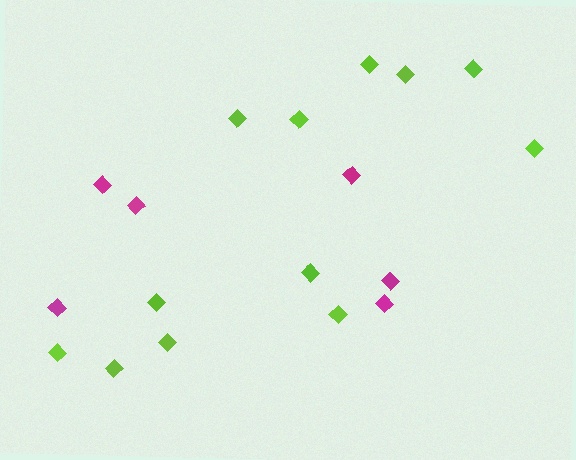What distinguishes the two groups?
There are 2 groups: one group of lime diamonds (12) and one group of magenta diamonds (6).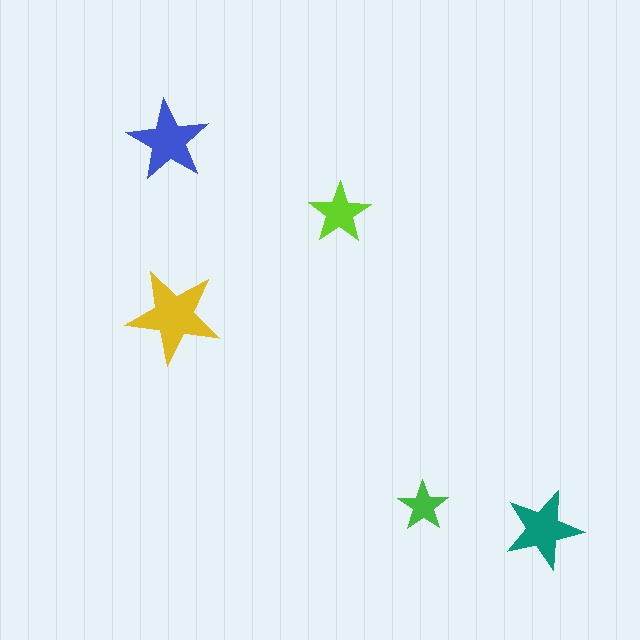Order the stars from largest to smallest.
the yellow one, the blue one, the teal one, the lime one, the green one.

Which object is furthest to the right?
The teal star is rightmost.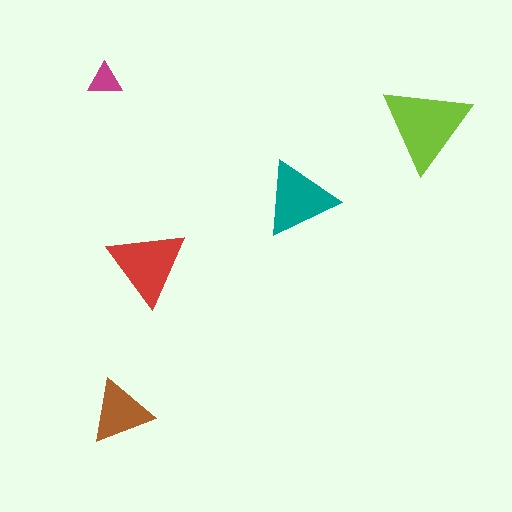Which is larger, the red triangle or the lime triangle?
The lime one.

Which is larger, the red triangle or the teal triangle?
The red one.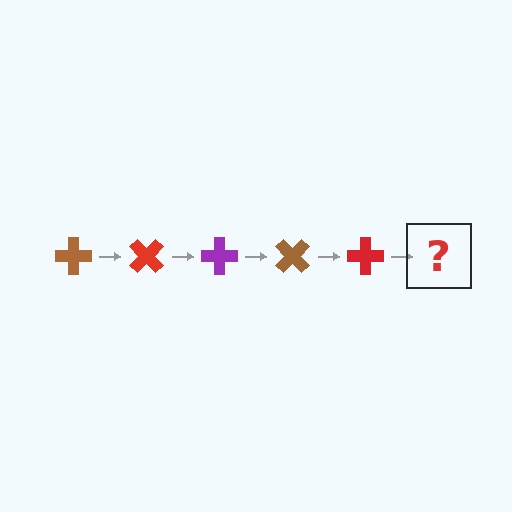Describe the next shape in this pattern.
It should be a purple cross, rotated 225 degrees from the start.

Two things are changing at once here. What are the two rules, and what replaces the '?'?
The two rules are that it rotates 45 degrees each step and the color cycles through brown, red, and purple. The '?' should be a purple cross, rotated 225 degrees from the start.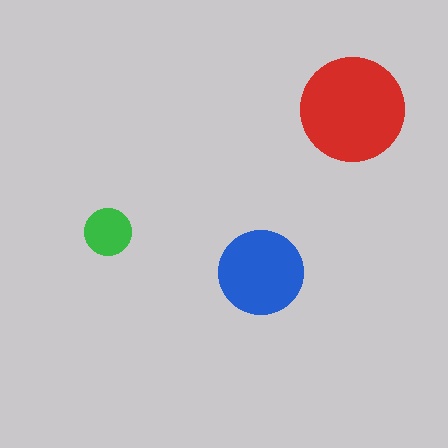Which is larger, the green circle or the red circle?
The red one.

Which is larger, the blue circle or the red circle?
The red one.